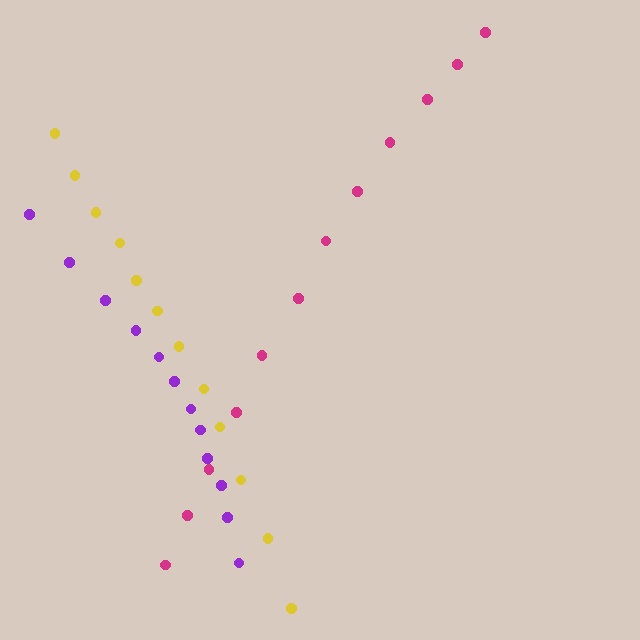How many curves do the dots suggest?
There are 3 distinct paths.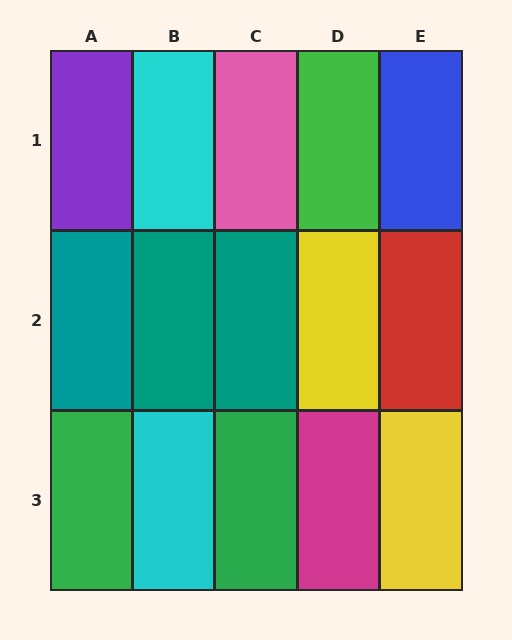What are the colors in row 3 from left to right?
Green, cyan, green, magenta, yellow.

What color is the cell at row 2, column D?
Yellow.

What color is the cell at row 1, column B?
Cyan.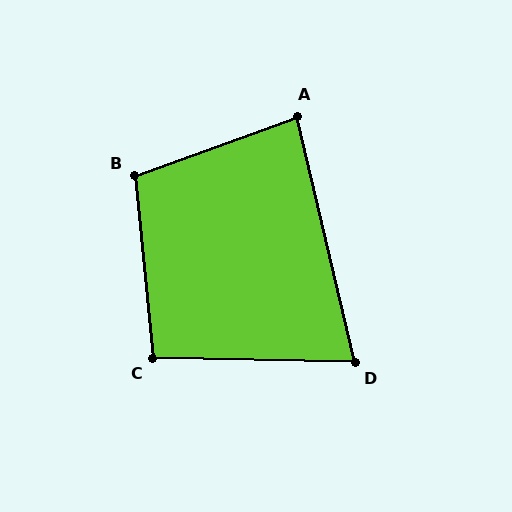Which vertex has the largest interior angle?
B, at approximately 104 degrees.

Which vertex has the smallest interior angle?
D, at approximately 76 degrees.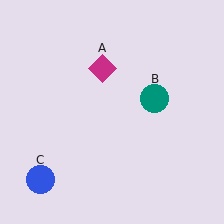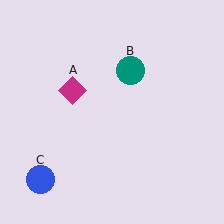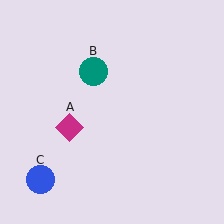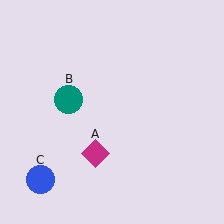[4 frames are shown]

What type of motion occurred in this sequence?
The magenta diamond (object A), teal circle (object B) rotated counterclockwise around the center of the scene.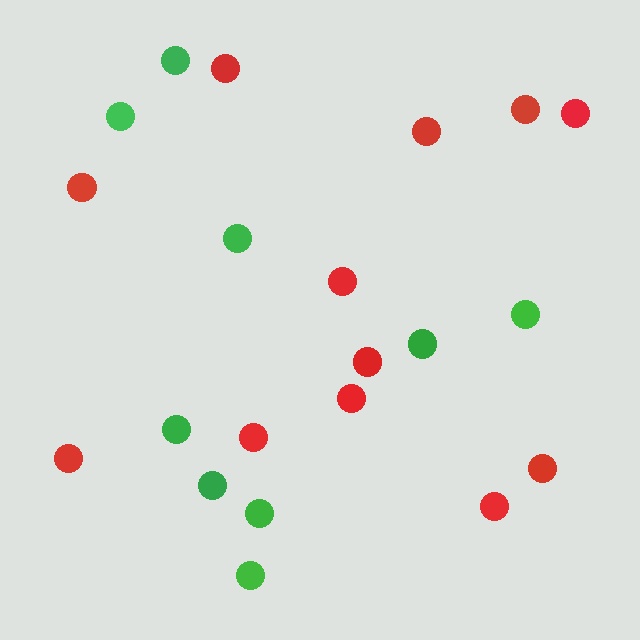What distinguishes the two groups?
There are 2 groups: one group of green circles (9) and one group of red circles (12).